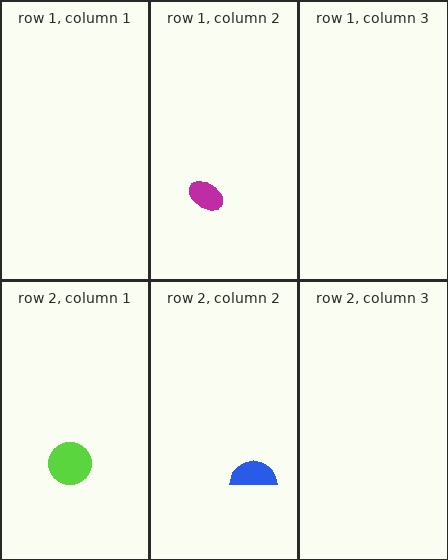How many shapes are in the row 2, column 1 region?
1.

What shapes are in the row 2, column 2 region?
The blue semicircle.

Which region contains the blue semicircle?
The row 2, column 2 region.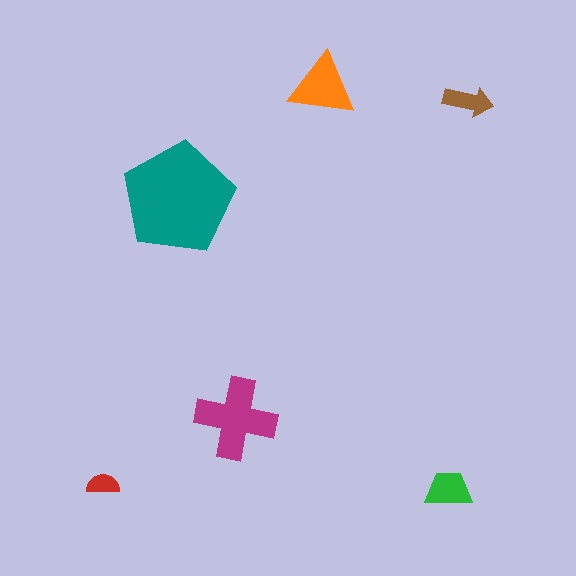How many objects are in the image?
There are 6 objects in the image.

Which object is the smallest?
The red semicircle.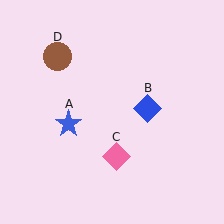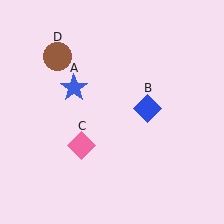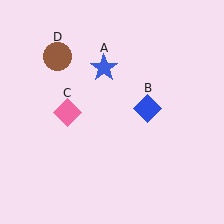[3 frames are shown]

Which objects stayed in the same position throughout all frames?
Blue diamond (object B) and brown circle (object D) remained stationary.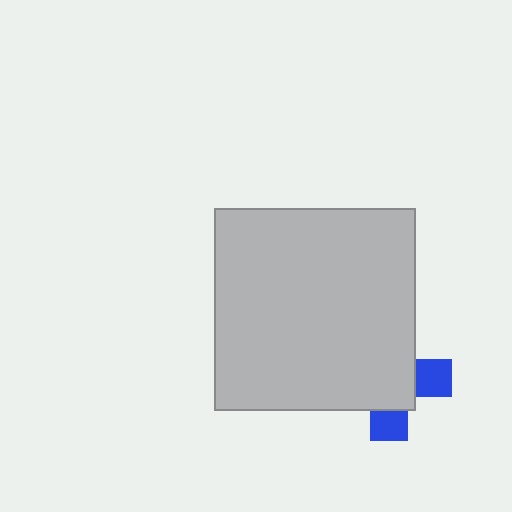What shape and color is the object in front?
The object in front is a light gray square.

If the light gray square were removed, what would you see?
You would see the complete blue cross.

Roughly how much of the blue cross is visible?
A small part of it is visible (roughly 31%).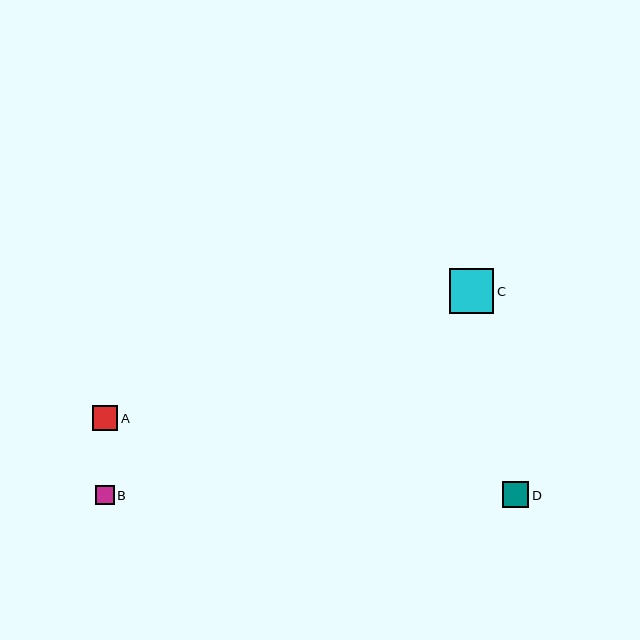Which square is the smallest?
Square B is the smallest with a size of approximately 19 pixels.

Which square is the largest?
Square C is the largest with a size of approximately 45 pixels.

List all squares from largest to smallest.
From largest to smallest: C, D, A, B.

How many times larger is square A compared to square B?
Square A is approximately 1.4 times the size of square B.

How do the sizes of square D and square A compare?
Square D and square A are approximately the same size.